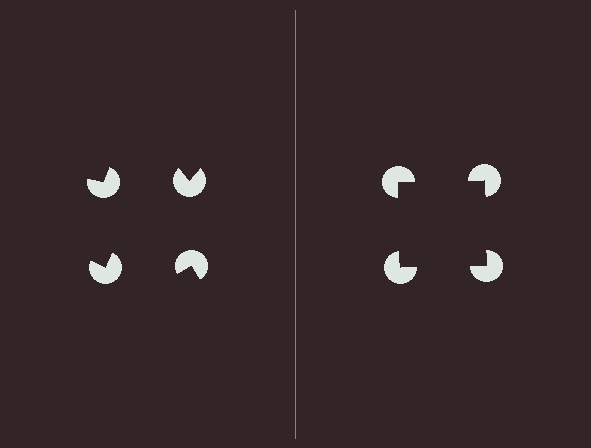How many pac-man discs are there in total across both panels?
8 — 4 on each side.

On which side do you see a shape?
An illusory square appears on the right side. On the left side the wedge cuts are rotated, so no coherent shape forms.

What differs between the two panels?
The pac-man discs are positioned identically on both sides; only the wedge orientations differ. On the right they align to a square; on the left they are misaligned.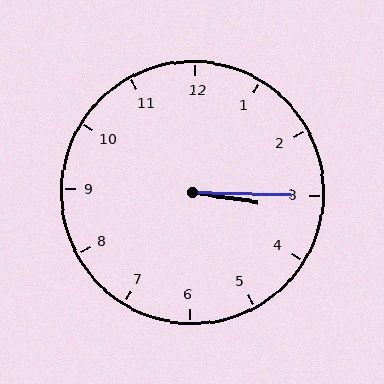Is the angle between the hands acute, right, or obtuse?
It is acute.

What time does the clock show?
3:15.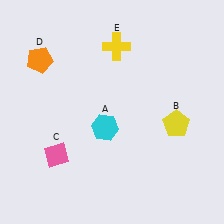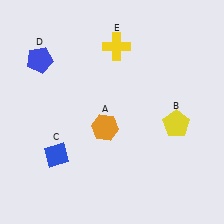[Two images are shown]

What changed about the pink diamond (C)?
In Image 1, C is pink. In Image 2, it changed to blue.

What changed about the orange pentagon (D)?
In Image 1, D is orange. In Image 2, it changed to blue.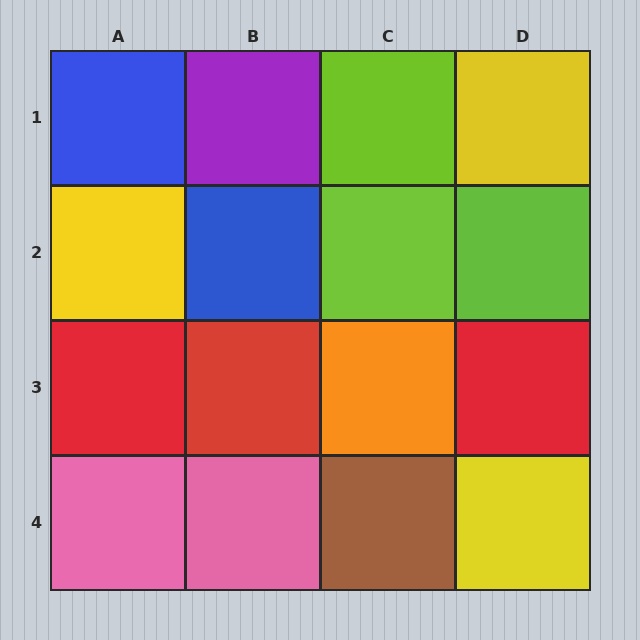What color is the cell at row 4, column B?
Pink.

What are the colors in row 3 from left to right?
Red, red, orange, red.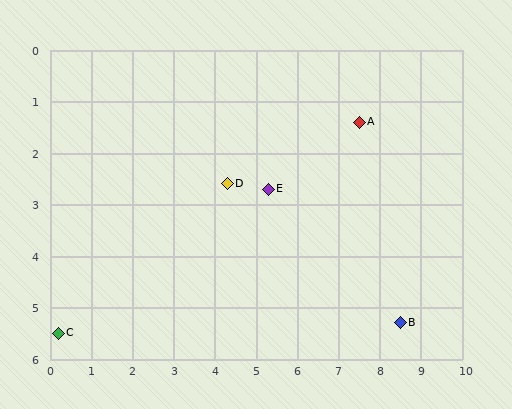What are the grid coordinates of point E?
Point E is at approximately (5.3, 2.7).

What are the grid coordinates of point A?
Point A is at approximately (7.5, 1.4).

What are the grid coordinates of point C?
Point C is at approximately (0.2, 5.5).